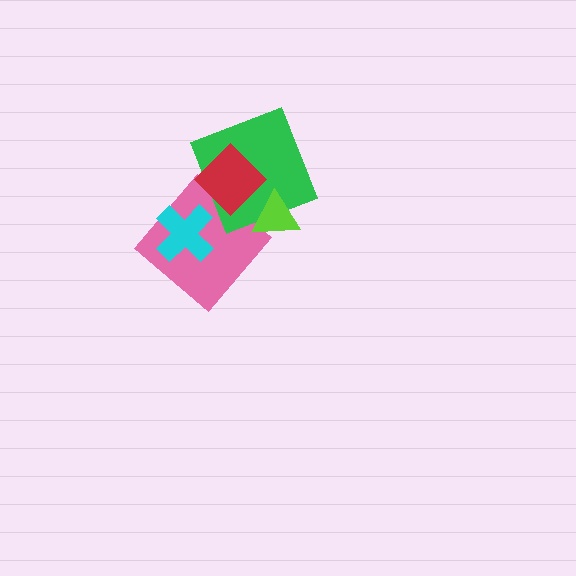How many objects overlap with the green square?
2 objects overlap with the green square.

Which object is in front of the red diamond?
The lime triangle is in front of the red diamond.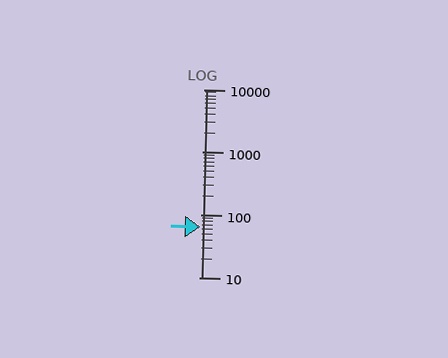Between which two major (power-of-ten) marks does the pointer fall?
The pointer is between 10 and 100.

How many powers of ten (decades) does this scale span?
The scale spans 3 decades, from 10 to 10000.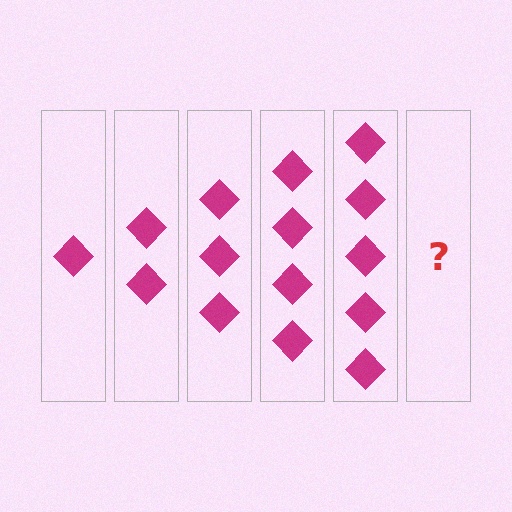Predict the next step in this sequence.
The next step is 6 diamonds.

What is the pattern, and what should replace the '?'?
The pattern is that each step adds one more diamond. The '?' should be 6 diamonds.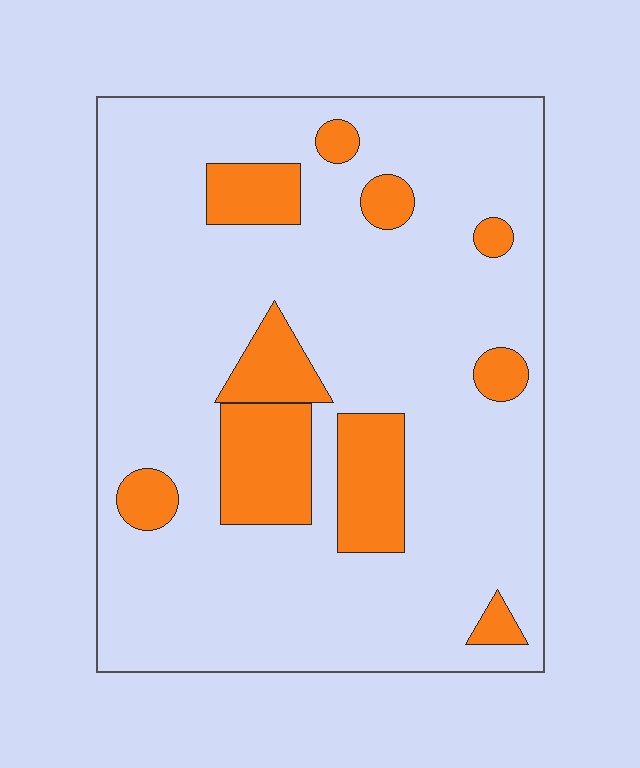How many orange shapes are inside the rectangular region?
10.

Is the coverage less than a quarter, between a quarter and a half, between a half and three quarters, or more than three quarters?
Less than a quarter.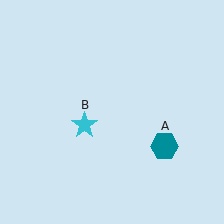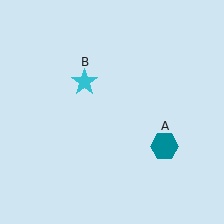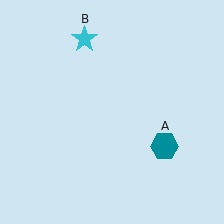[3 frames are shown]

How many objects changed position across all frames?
1 object changed position: cyan star (object B).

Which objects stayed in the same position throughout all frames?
Teal hexagon (object A) remained stationary.